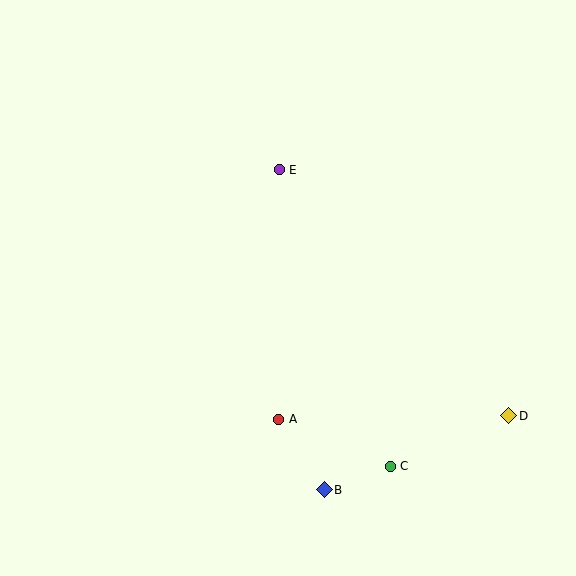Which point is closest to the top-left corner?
Point E is closest to the top-left corner.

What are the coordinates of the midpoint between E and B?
The midpoint between E and B is at (302, 330).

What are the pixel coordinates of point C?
Point C is at (390, 466).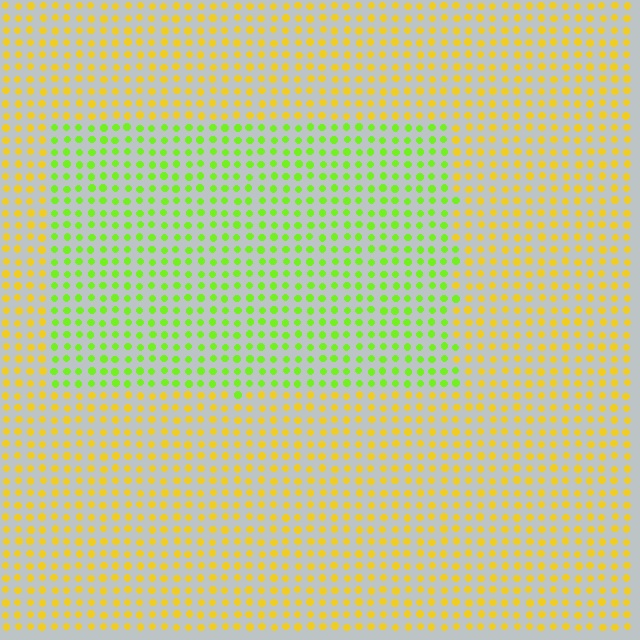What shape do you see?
I see a rectangle.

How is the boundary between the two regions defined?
The boundary is defined purely by a slight shift in hue (about 47 degrees). Spacing, size, and orientation are identical on both sides.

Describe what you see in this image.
The image is filled with small yellow elements in a uniform arrangement. A rectangle-shaped region is visible where the elements are tinted to a slightly different hue, forming a subtle color boundary.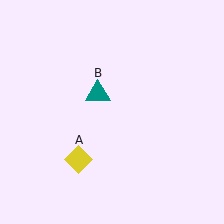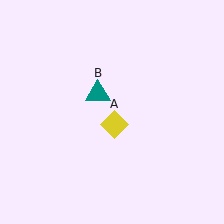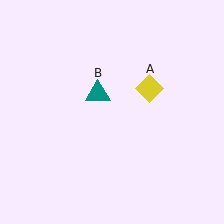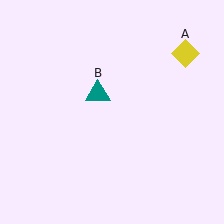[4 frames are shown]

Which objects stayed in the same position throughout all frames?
Teal triangle (object B) remained stationary.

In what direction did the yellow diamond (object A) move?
The yellow diamond (object A) moved up and to the right.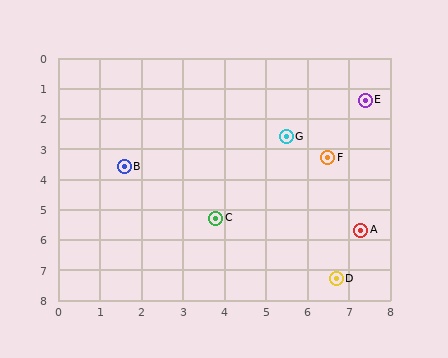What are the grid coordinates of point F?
Point F is at approximately (6.5, 3.3).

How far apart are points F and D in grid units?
Points F and D are about 4.0 grid units apart.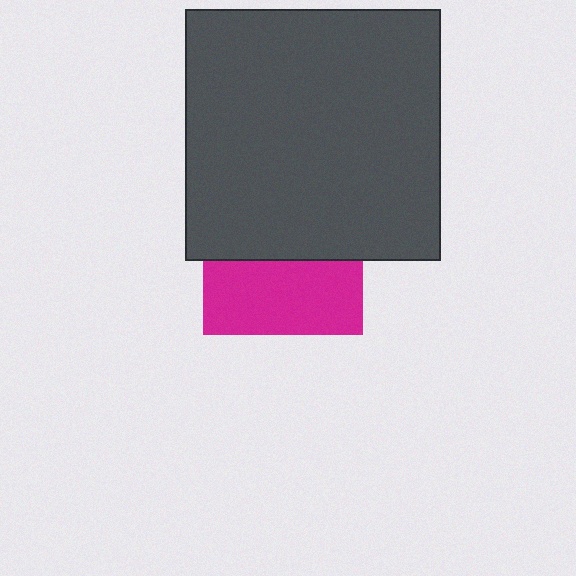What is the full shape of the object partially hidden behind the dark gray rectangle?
The partially hidden object is a magenta square.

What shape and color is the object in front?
The object in front is a dark gray rectangle.